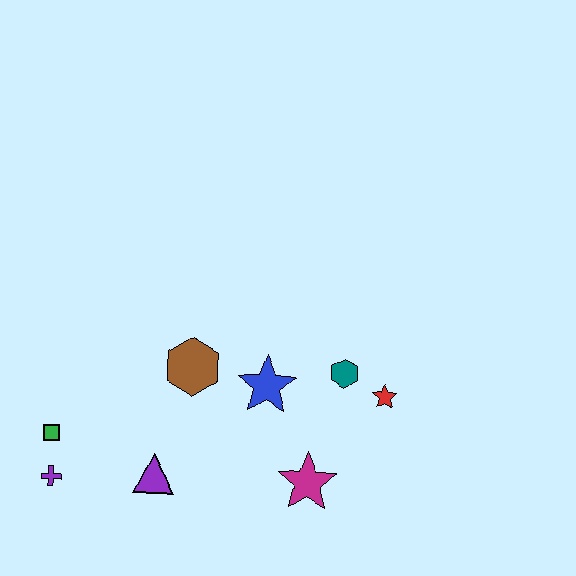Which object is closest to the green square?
The purple cross is closest to the green square.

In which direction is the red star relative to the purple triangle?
The red star is to the right of the purple triangle.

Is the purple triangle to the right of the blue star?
No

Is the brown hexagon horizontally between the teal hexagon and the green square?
Yes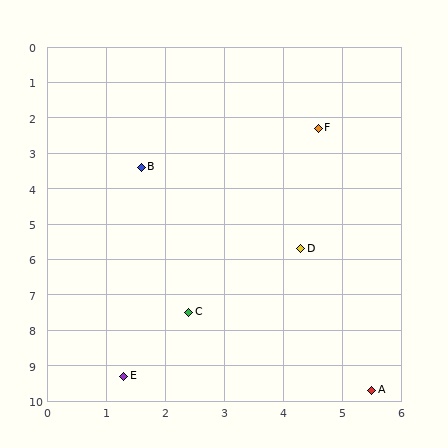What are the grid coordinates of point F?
Point F is at approximately (4.6, 2.3).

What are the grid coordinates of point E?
Point E is at approximately (1.3, 9.3).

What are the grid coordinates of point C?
Point C is at approximately (2.4, 7.5).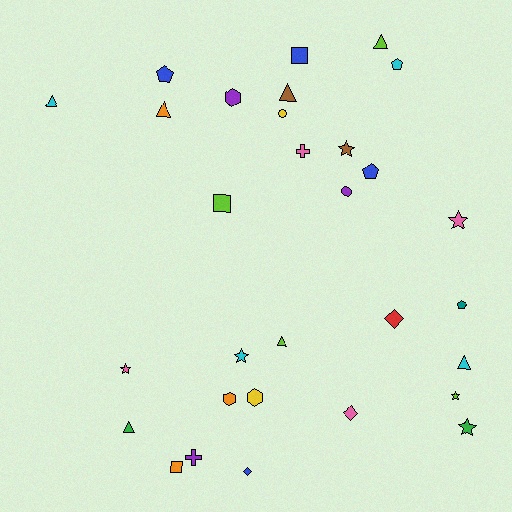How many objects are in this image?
There are 30 objects.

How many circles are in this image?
There are 2 circles.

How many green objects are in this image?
There are 2 green objects.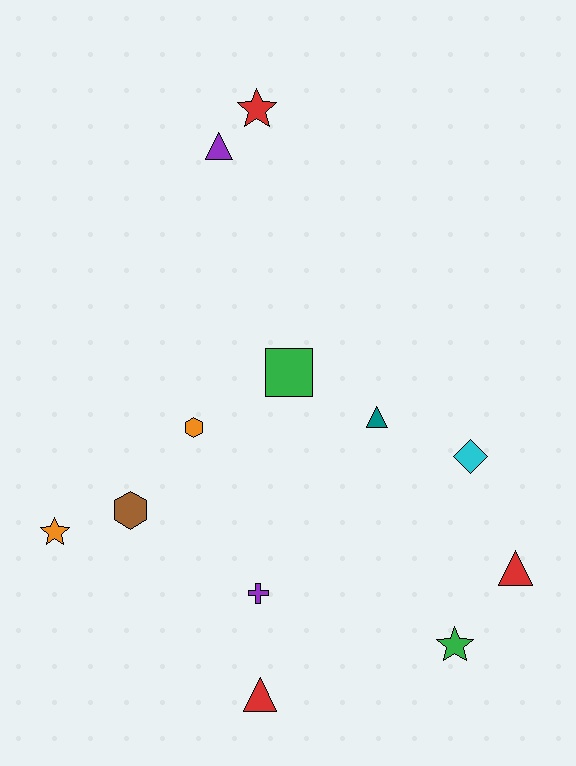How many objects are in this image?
There are 12 objects.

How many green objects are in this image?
There are 2 green objects.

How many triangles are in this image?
There are 4 triangles.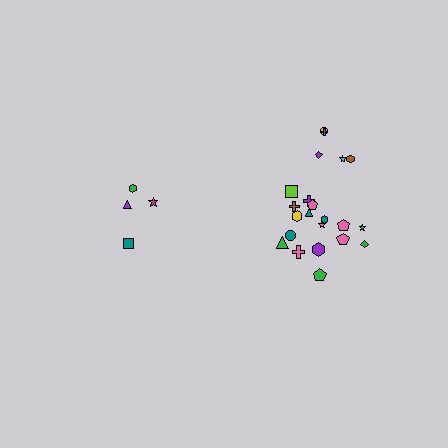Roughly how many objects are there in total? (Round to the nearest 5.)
Roughly 25 objects in total.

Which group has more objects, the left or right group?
The right group.